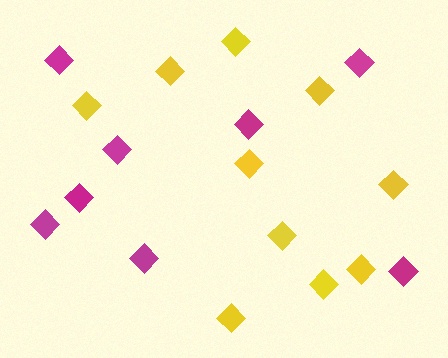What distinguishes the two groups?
There are 2 groups: one group of yellow diamonds (10) and one group of magenta diamonds (8).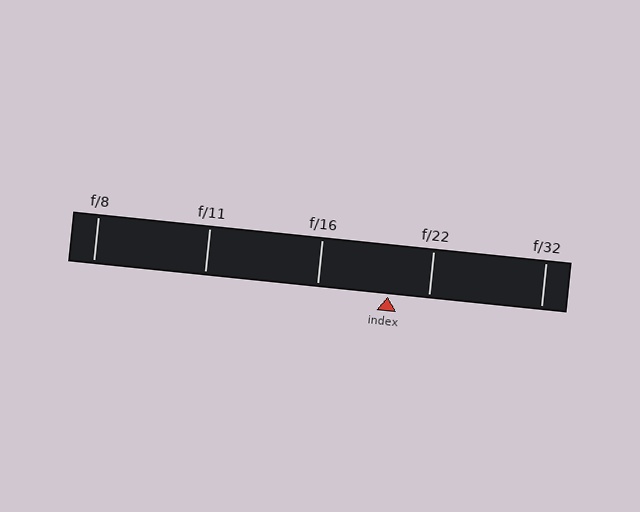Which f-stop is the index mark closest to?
The index mark is closest to f/22.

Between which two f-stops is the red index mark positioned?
The index mark is between f/16 and f/22.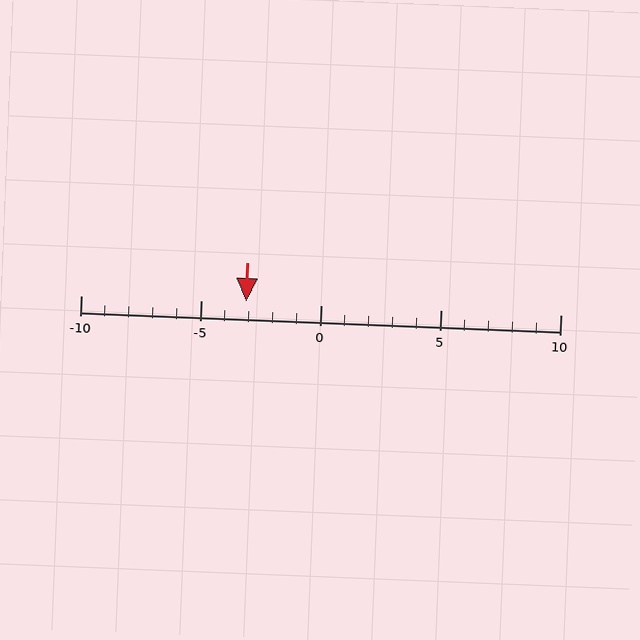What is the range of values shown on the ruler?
The ruler shows values from -10 to 10.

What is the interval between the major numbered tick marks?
The major tick marks are spaced 5 units apart.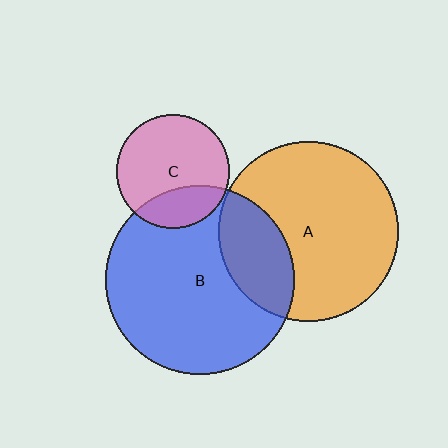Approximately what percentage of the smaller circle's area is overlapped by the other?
Approximately 25%.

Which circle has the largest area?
Circle B (blue).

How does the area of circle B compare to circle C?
Approximately 2.7 times.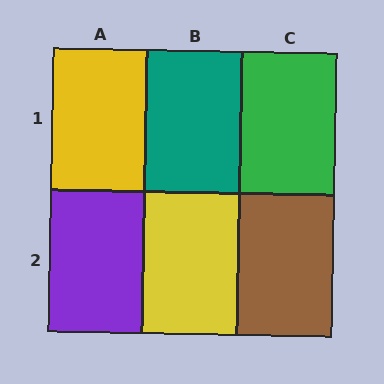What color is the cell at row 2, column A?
Purple.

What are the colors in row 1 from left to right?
Yellow, teal, green.